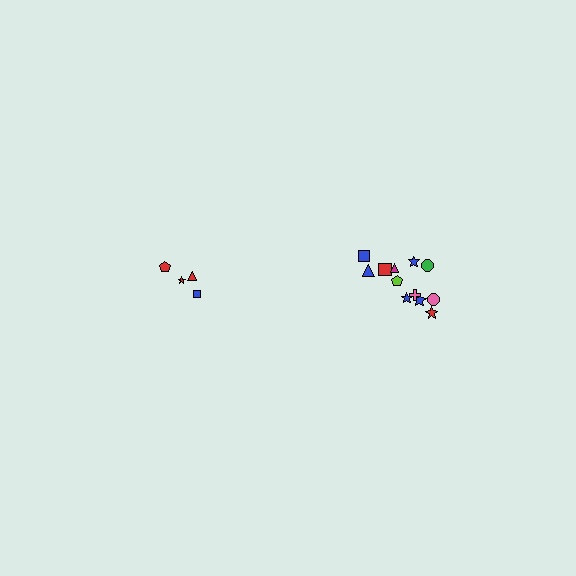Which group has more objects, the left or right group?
The right group.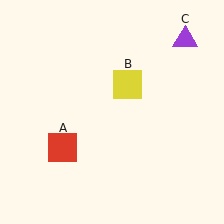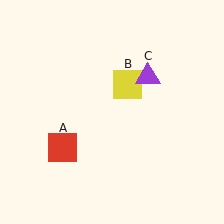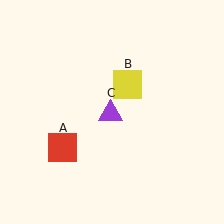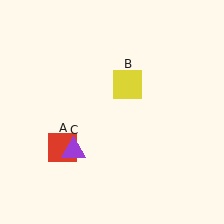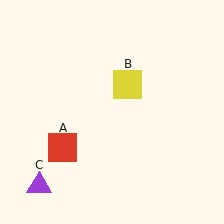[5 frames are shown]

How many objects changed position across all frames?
1 object changed position: purple triangle (object C).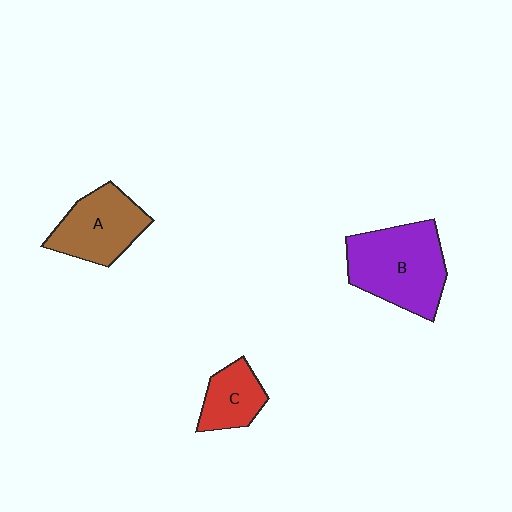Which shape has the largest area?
Shape B (purple).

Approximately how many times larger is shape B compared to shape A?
Approximately 1.4 times.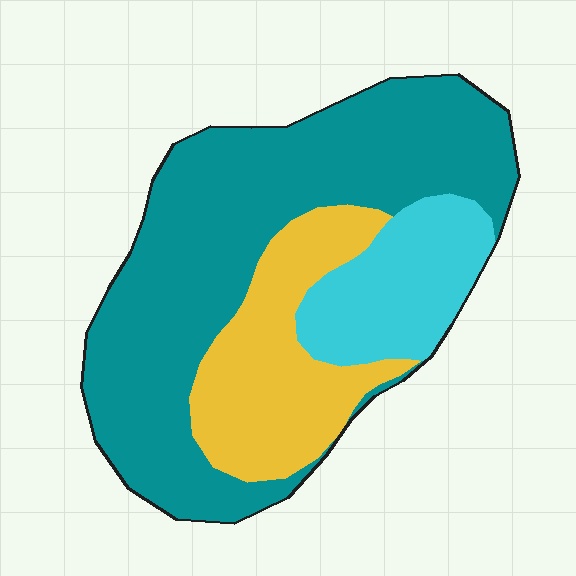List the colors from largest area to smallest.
From largest to smallest: teal, yellow, cyan.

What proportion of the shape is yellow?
Yellow covers about 25% of the shape.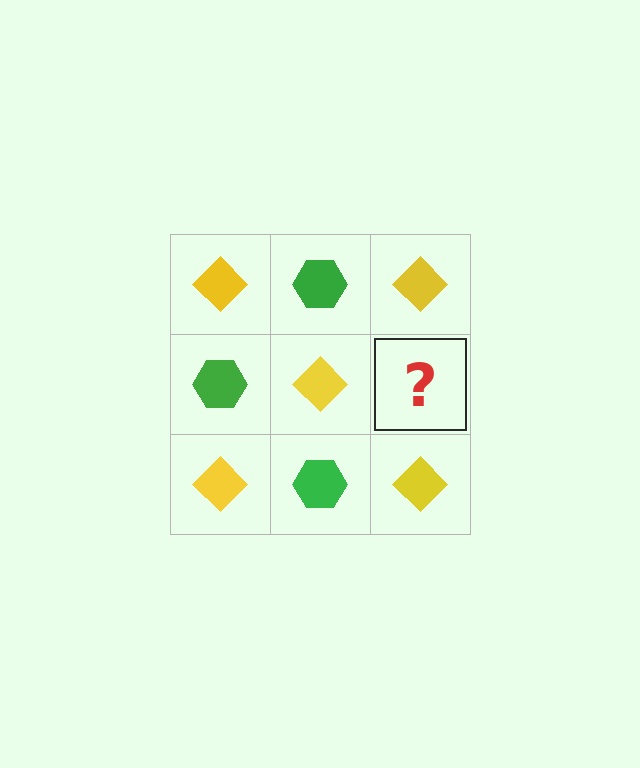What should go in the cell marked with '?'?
The missing cell should contain a green hexagon.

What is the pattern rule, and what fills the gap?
The rule is that it alternates yellow diamond and green hexagon in a checkerboard pattern. The gap should be filled with a green hexagon.